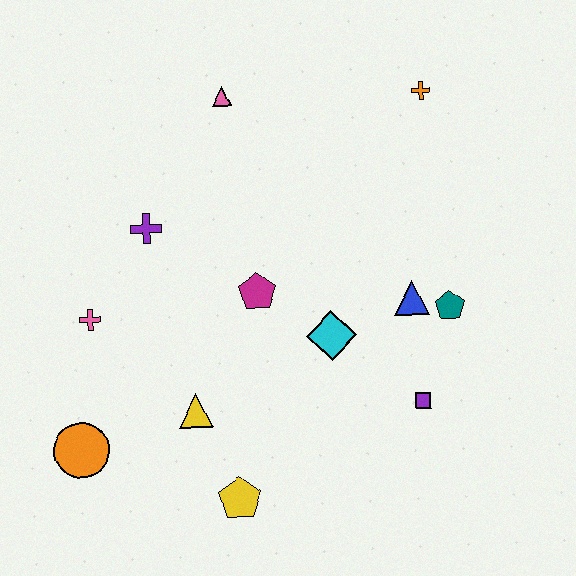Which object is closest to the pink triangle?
The purple cross is closest to the pink triangle.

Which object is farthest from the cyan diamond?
The orange circle is farthest from the cyan diamond.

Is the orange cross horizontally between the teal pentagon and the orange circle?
Yes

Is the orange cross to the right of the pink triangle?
Yes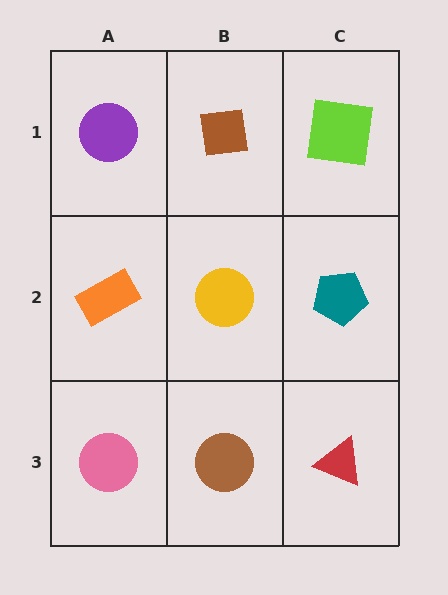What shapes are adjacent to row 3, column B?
A yellow circle (row 2, column B), a pink circle (row 3, column A), a red triangle (row 3, column C).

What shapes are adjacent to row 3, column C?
A teal pentagon (row 2, column C), a brown circle (row 3, column B).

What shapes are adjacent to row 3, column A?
An orange rectangle (row 2, column A), a brown circle (row 3, column B).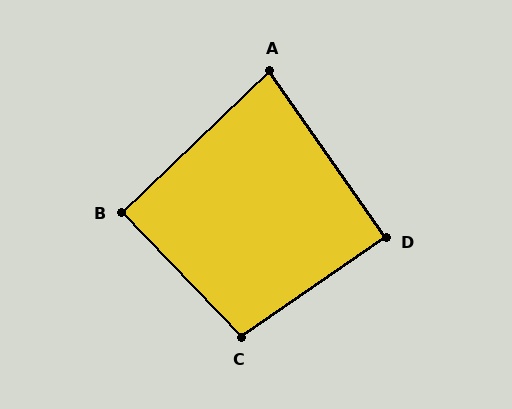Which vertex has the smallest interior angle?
A, at approximately 81 degrees.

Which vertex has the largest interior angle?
C, at approximately 99 degrees.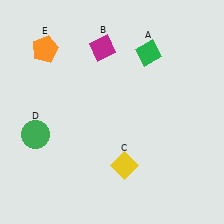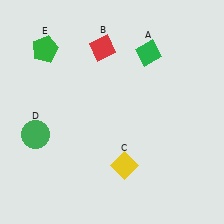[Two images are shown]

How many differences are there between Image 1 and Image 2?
There are 2 differences between the two images.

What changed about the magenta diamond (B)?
In Image 1, B is magenta. In Image 2, it changed to red.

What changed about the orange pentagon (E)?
In Image 1, E is orange. In Image 2, it changed to green.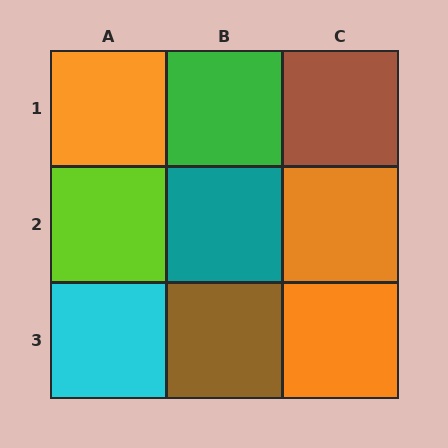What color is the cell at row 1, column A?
Orange.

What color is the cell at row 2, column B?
Teal.